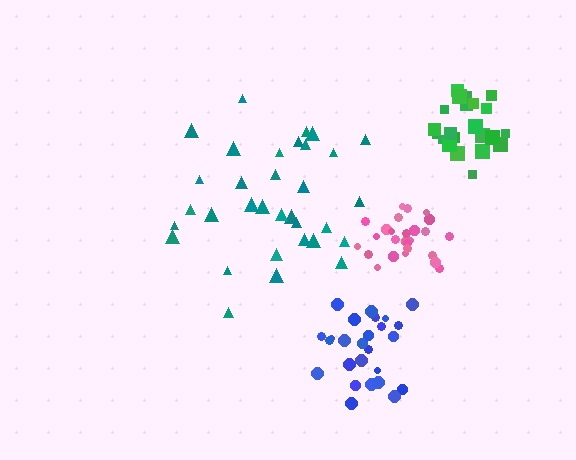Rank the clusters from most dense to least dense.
pink, green, blue, teal.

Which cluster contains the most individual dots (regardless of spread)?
Teal (33).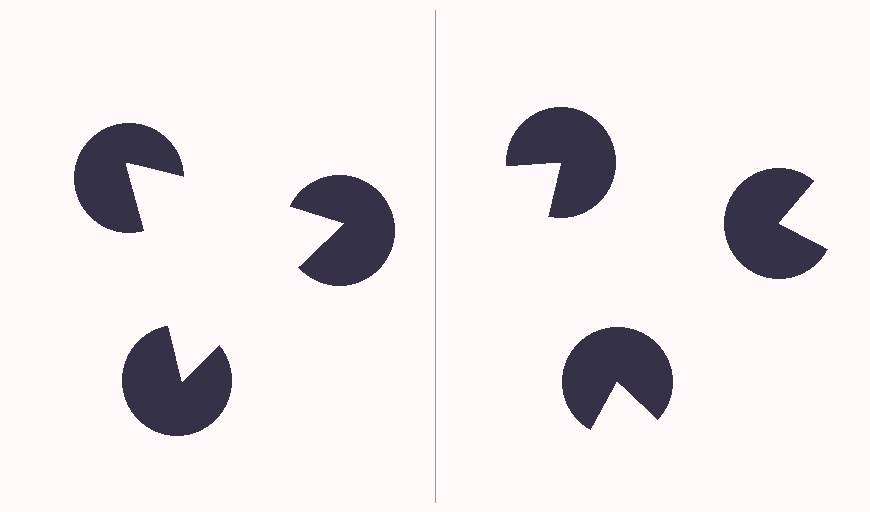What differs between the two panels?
The pac-man discs are positioned identically on both sides; only the wedge orientations differ. On the left they align to a triangle; on the right they are misaligned.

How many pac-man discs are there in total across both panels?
6 — 3 on each side.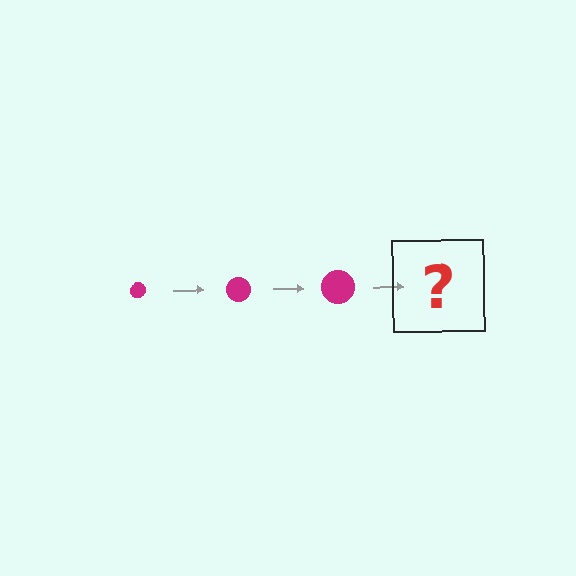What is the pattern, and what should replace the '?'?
The pattern is that the circle gets progressively larger each step. The '?' should be a magenta circle, larger than the previous one.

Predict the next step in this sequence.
The next step is a magenta circle, larger than the previous one.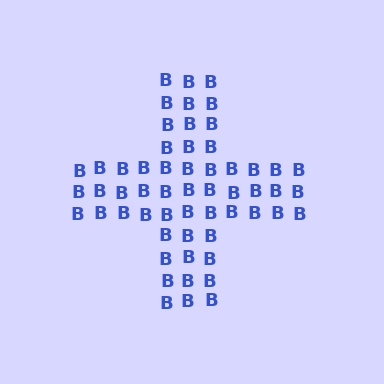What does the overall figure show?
The overall figure shows a cross.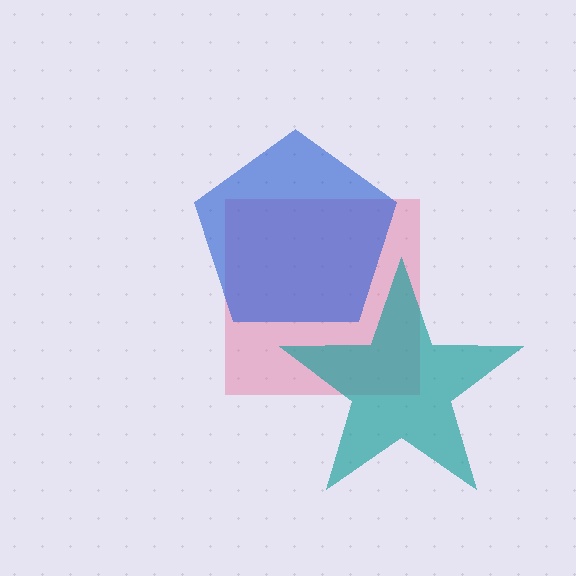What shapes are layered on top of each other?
The layered shapes are: a pink square, a blue pentagon, a teal star.